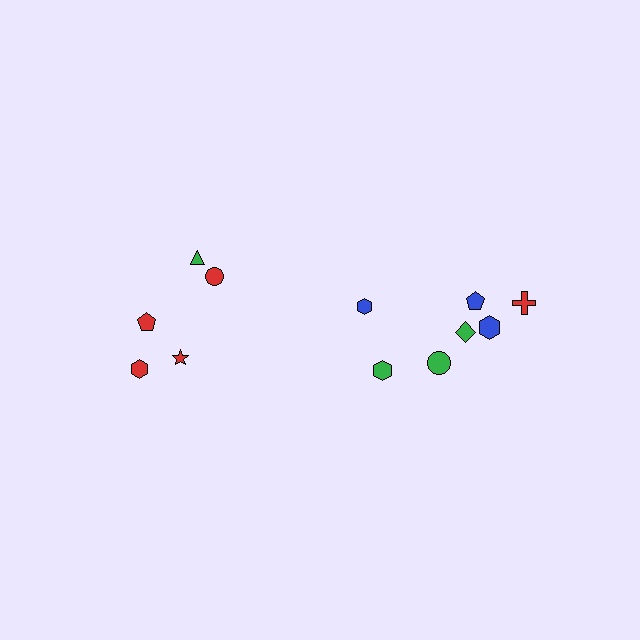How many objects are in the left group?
There are 5 objects.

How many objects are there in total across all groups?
There are 12 objects.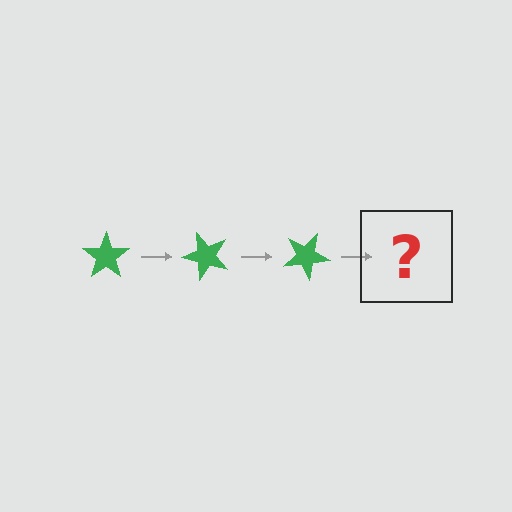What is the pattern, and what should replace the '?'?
The pattern is that the star rotates 50 degrees each step. The '?' should be a green star rotated 150 degrees.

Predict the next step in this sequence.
The next step is a green star rotated 150 degrees.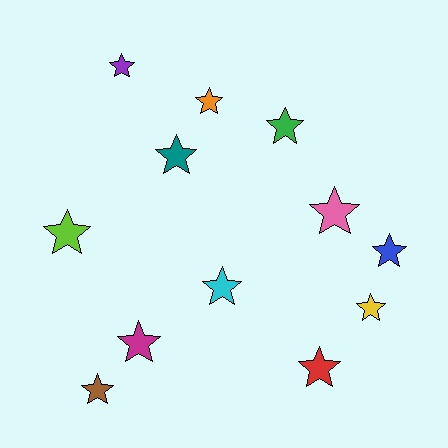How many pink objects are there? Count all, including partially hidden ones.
There is 1 pink object.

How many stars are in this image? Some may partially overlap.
There are 12 stars.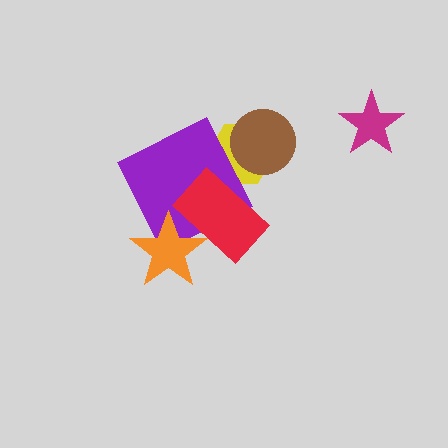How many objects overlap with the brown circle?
1 object overlaps with the brown circle.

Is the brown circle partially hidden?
No, no other shape covers it.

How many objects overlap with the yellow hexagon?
3 objects overlap with the yellow hexagon.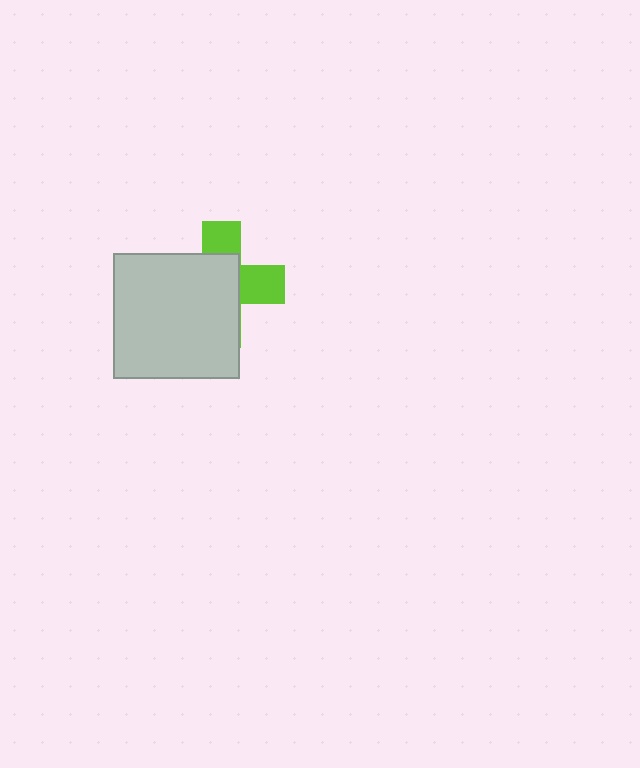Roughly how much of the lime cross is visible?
A small part of it is visible (roughly 37%).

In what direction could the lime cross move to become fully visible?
The lime cross could move toward the upper-right. That would shift it out from behind the light gray square entirely.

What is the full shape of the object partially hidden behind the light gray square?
The partially hidden object is a lime cross.